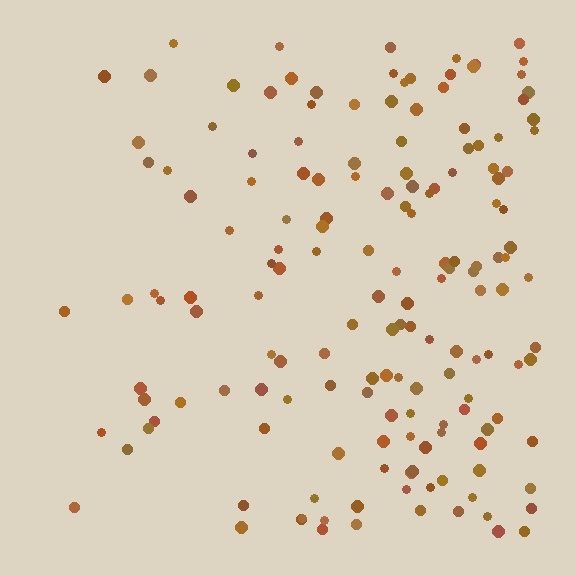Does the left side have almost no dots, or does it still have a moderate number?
Still a moderate number, just noticeably fewer than the right.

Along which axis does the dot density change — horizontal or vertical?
Horizontal.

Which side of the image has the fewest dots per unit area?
The left.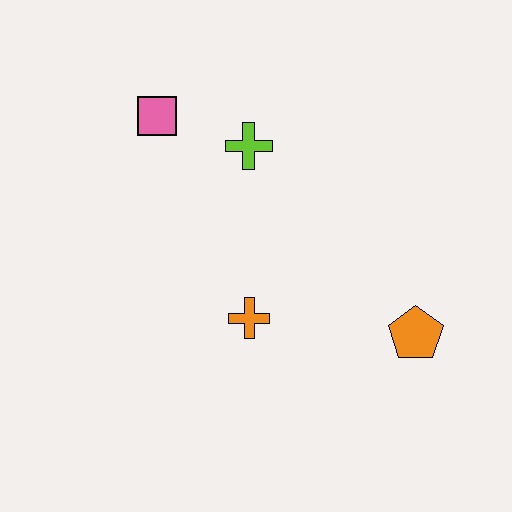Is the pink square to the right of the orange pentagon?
No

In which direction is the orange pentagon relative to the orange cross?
The orange pentagon is to the right of the orange cross.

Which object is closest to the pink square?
The lime cross is closest to the pink square.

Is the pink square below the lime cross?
No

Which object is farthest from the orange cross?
The pink square is farthest from the orange cross.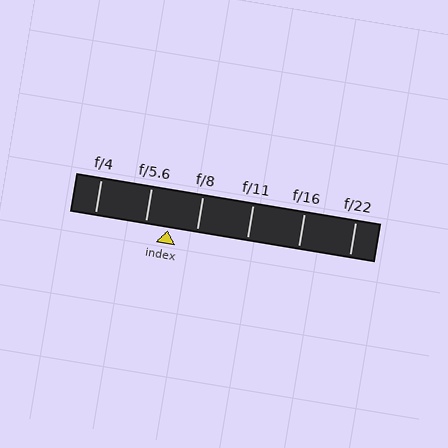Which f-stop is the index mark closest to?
The index mark is closest to f/5.6.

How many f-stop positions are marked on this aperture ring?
There are 6 f-stop positions marked.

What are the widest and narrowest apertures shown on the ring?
The widest aperture shown is f/4 and the narrowest is f/22.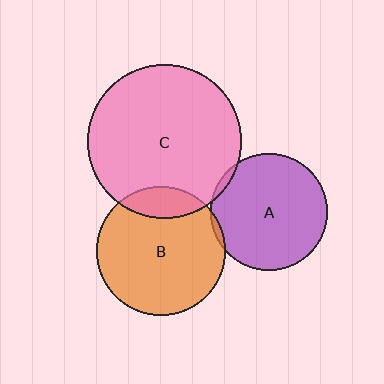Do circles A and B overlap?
Yes.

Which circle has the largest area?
Circle C (pink).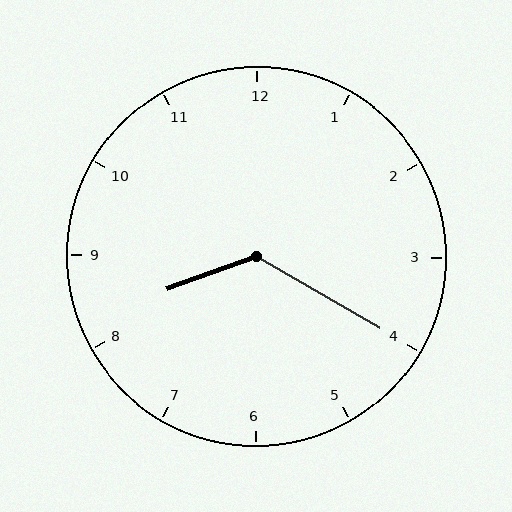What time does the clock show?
8:20.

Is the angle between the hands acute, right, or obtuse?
It is obtuse.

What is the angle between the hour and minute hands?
Approximately 130 degrees.